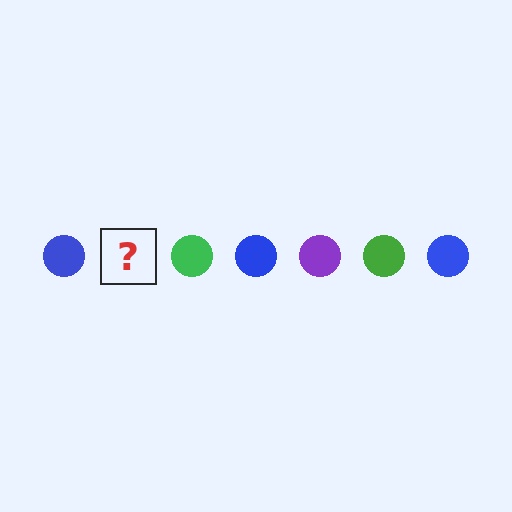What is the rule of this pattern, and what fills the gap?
The rule is that the pattern cycles through blue, purple, green circles. The gap should be filled with a purple circle.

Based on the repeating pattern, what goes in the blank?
The blank should be a purple circle.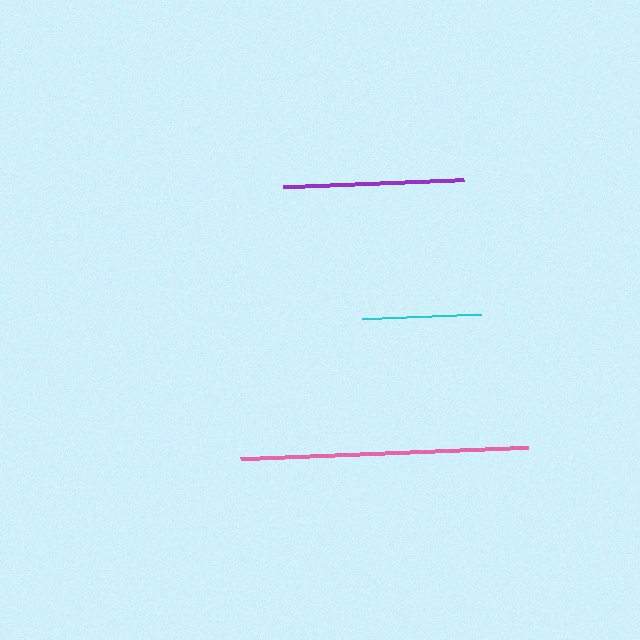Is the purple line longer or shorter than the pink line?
The pink line is longer than the purple line.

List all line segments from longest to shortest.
From longest to shortest: pink, purple, cyan.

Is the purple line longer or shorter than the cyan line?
The purple line is longer than the cyan line.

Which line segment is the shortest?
The cyan line is the shortest at approximately 118 pixels.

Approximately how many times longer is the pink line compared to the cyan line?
The pink line is approximately 2.4 times the length of the cyan line.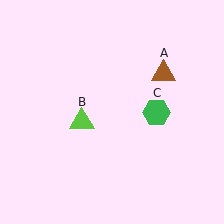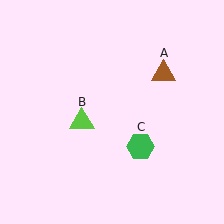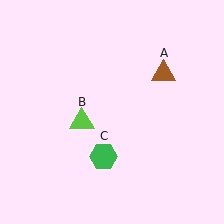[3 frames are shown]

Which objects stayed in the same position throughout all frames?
Brown triangle (object A) and lime triangle (object B) remained stationary.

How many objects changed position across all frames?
1 object changed position: green hexagon (object C).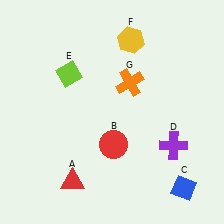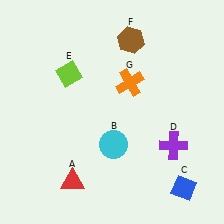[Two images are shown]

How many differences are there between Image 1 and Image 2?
There are 2 differences between the two images.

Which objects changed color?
B changed from red to cyan. F changed from yellow to brown.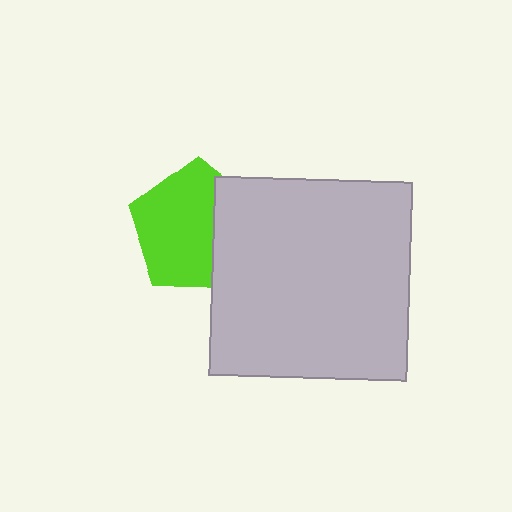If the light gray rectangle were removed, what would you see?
You would see the complete lime pentagon.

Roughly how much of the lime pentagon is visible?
Most of it is visible (roughly 66%).